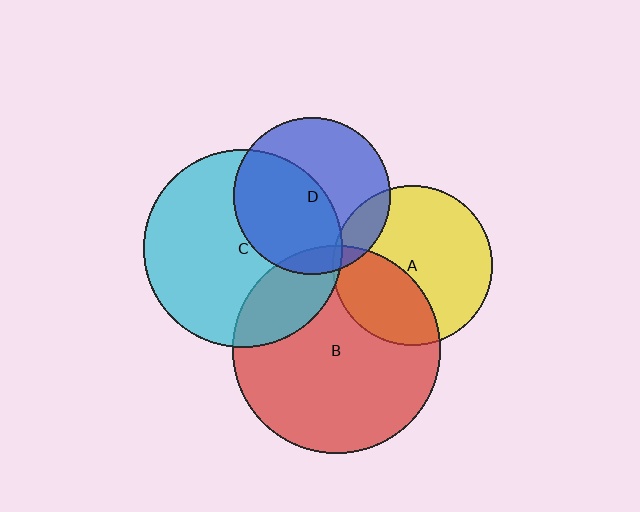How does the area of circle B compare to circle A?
Approximately 1.7 times.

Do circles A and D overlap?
Yes.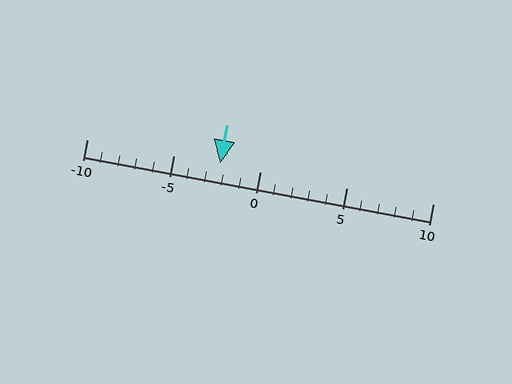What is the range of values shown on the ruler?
The ruler shows values from -10 to 10.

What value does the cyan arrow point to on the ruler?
The cyan arrow points to approximately -2.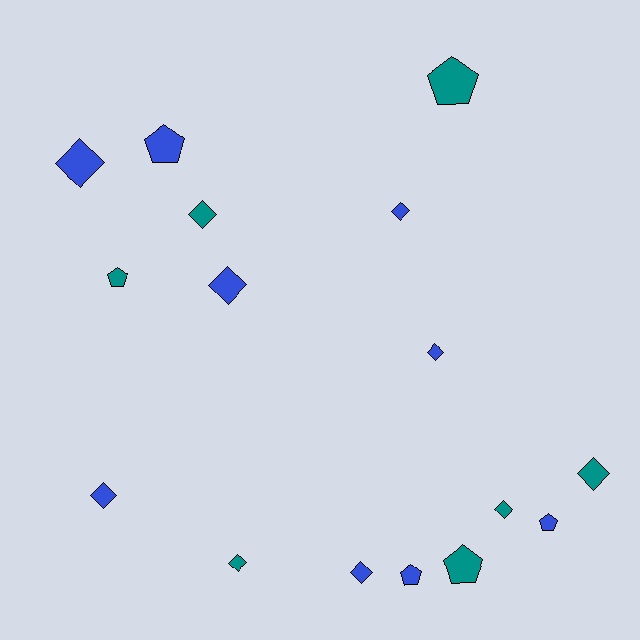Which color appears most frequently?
Blue, with 9 objects.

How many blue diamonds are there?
There are 6 blue diamonds.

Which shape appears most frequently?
Diamond, with 10 objects.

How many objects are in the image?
There are 16 objects.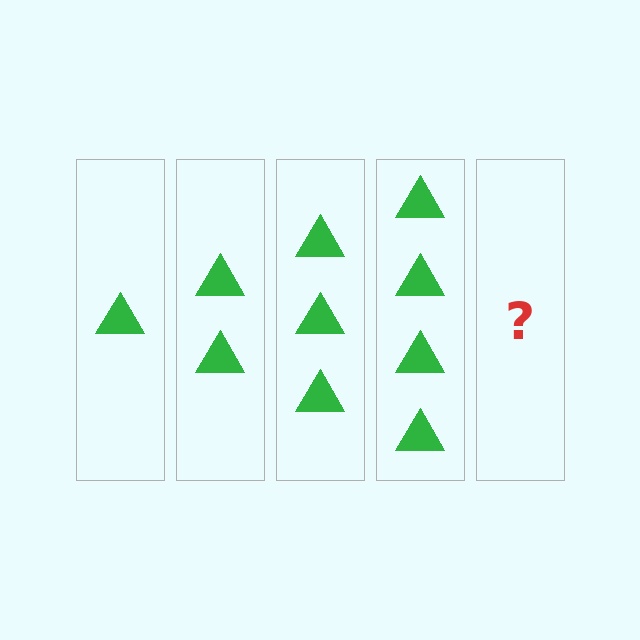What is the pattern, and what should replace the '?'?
The pattern is that each step adds one more triangle. The '?' should be 5 triangles.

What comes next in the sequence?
The next element should be 5 triangles.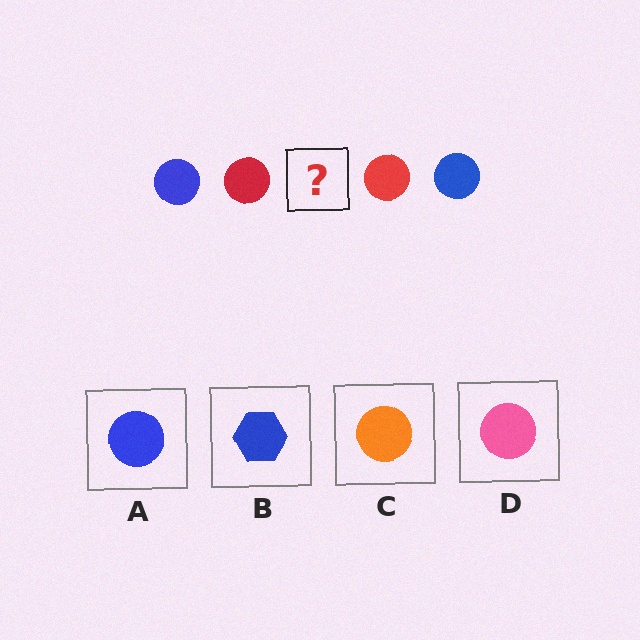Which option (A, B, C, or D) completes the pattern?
A.